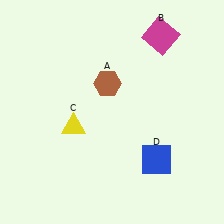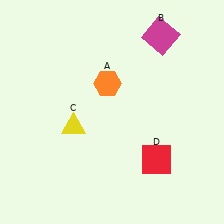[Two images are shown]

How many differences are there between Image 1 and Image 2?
There are 2 differences between the two images.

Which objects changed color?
A changed from brown to orange. D changed from blue to red.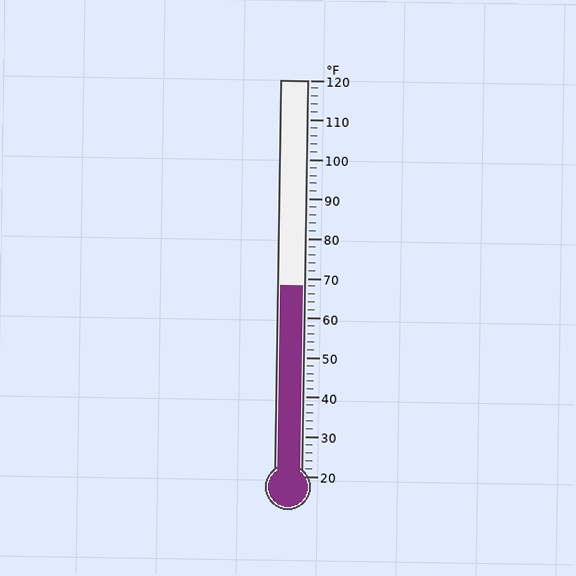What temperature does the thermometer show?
The thermometer shows approximately 68°F.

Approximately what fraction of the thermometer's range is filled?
The thermometer is filled to approximately 50% of its range.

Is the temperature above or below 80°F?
The temperature is below 80°F.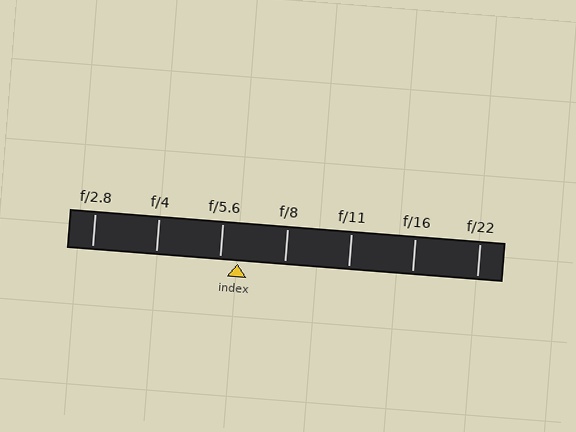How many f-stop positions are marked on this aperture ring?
There are 7 f-stop positions marked.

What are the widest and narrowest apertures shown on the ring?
The widest aperture shown is f/2.8 and the narrowest is f/22.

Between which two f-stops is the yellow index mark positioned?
The index mark is between f/5.6 and f/8.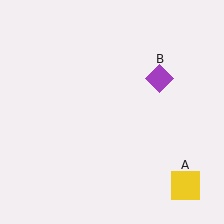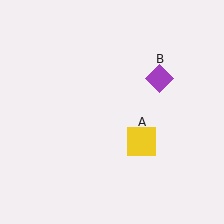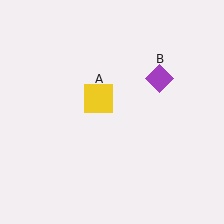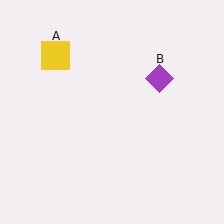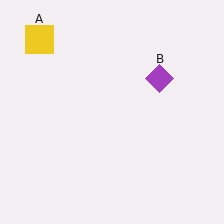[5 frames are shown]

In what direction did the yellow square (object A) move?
The yellow square (object A) moved up and to the left.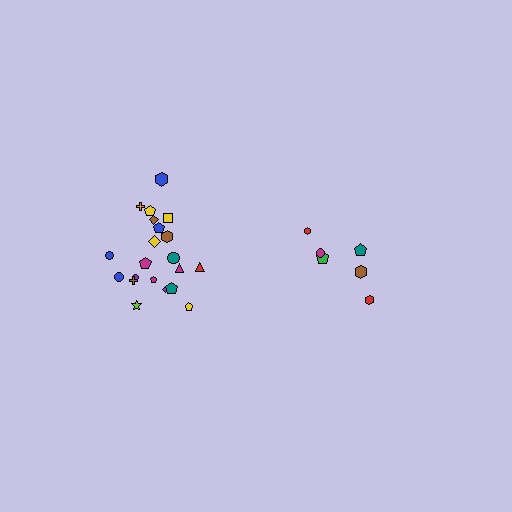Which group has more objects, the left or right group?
The left group.